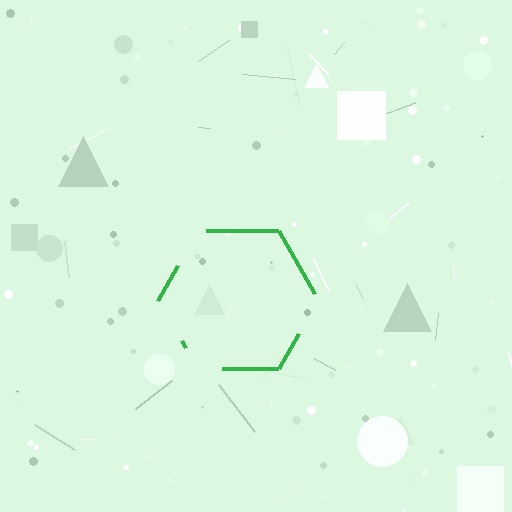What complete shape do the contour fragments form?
The contour fragments form a hexagon.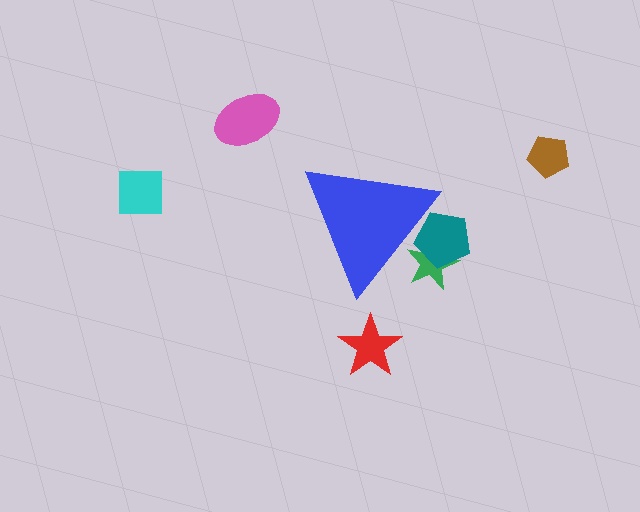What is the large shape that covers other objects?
A blue triangle.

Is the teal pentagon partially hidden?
Yes, the teal pentagon is partially hidden behind the blue triangle.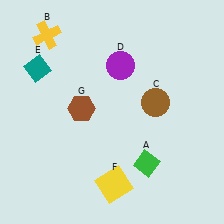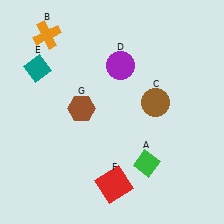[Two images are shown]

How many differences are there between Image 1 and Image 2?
There are 2 differences between the two images.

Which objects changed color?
B changed from yellow to orange. F changed from yellow to red.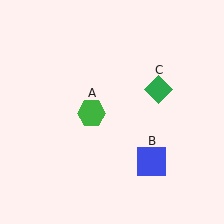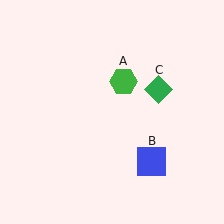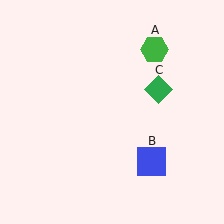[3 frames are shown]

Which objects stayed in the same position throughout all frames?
Blue square (object B) and green diamond (object C) remained stationary.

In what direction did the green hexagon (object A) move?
The green hexagon (object A) moved up and to the right.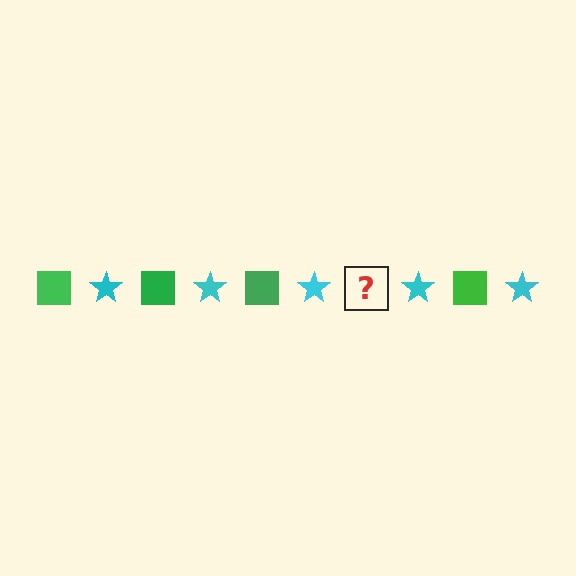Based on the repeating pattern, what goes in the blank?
The blank should be a green square.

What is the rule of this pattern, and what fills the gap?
The rule is that the pattern alternates between green square and cyan star. The gap should be filled with a green square.